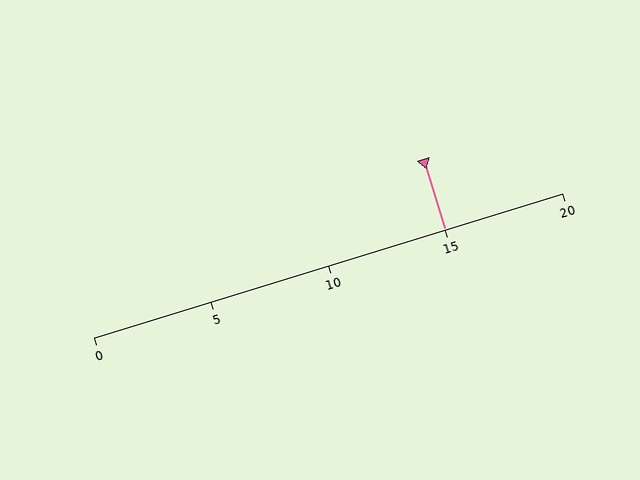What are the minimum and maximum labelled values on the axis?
The axis runs from 0 to 20.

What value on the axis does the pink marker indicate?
The marker indicates approximately 15.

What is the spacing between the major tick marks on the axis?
The major ticks are spaced 5 apart.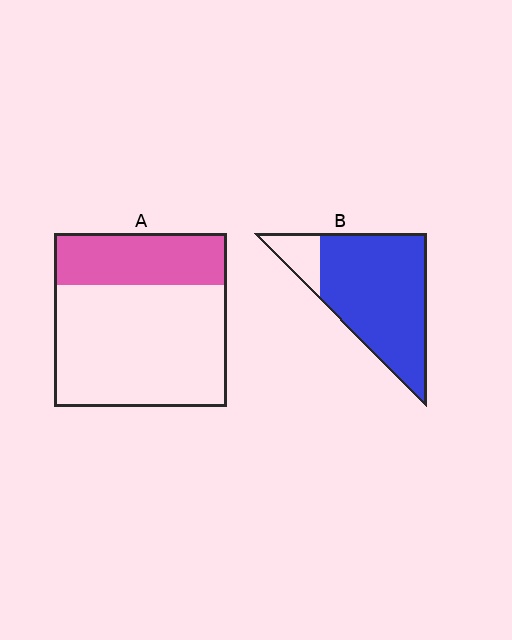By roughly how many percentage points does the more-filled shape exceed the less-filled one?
By roughly 55 percentage points (B over A).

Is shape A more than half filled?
No.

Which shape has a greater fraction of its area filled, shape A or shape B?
Shape B.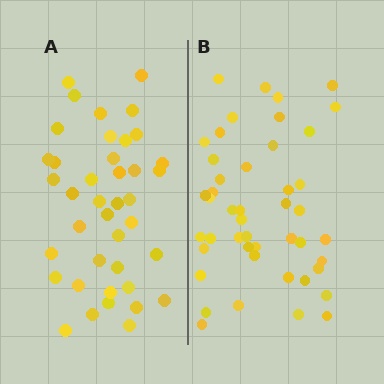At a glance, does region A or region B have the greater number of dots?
Region B (the right region) has more dots.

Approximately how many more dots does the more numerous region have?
Region B has about 6 more dots than region A.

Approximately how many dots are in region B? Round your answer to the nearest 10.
About 50 dots. (The exact count is 46, which rounds to 50.)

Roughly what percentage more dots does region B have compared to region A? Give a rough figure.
About 15% more.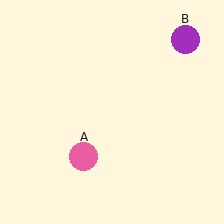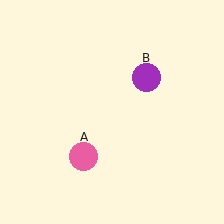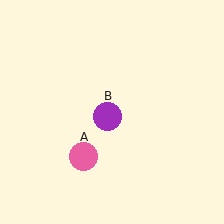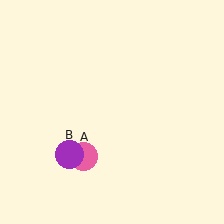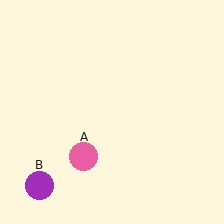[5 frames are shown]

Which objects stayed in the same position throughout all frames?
Pink circle (object A) remained stationary.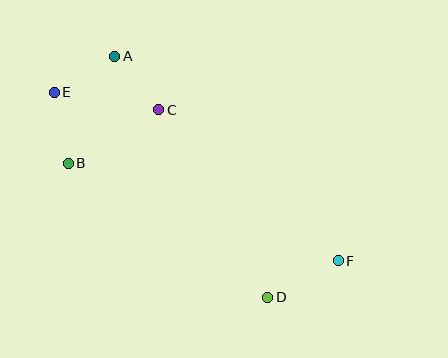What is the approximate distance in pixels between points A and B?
The distance between A and B is approximately 116 pixels.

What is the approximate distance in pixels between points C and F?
The distance between C and F is approximately 234 pixels.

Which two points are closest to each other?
Points A and C are closest to each other.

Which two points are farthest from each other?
Points E and F are farthest from each other.